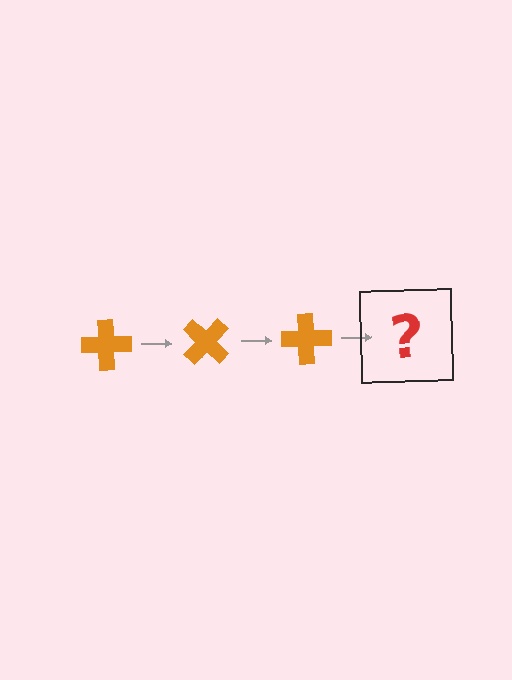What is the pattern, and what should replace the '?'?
The pattern is that the cross rotates 45 degrees each step. The '?' should be an orange cross rotated 135 degrees.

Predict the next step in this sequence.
The next step is an orange cross rotated 135 degrees.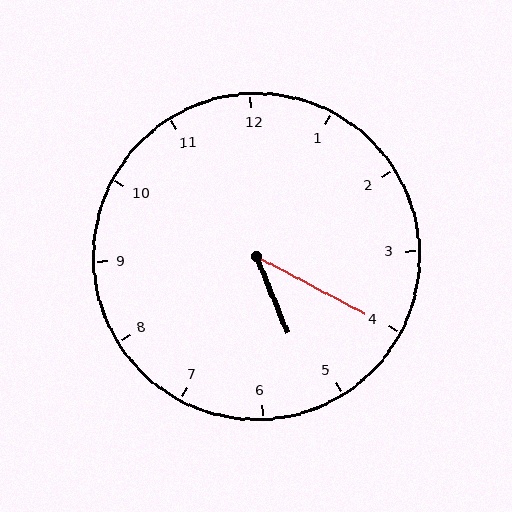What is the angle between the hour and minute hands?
Approximately 40 degrees.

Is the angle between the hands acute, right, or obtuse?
It is acute.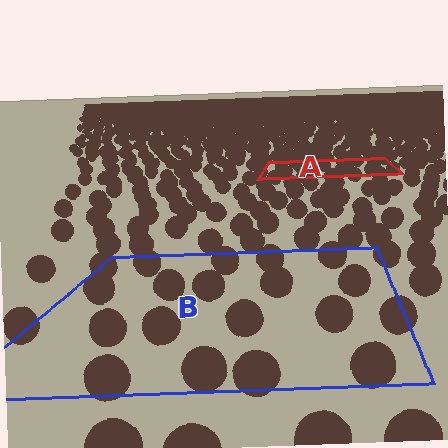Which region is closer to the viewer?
Region B is closer. The texture elements there are larger and more spread out.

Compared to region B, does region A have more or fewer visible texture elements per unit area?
Region A has more texture elements per unit area — they are packed more densely because it is farther away.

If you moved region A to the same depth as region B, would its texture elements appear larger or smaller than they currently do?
They would appear larger. At a closer depth, the same texture elements are projected at a bigger on-screen size.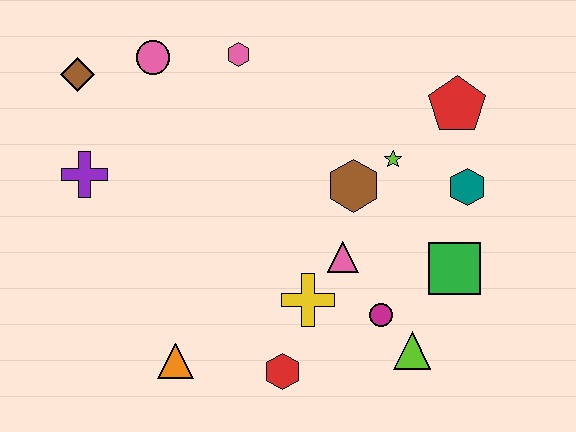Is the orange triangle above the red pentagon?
No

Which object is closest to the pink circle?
The brown diamond is closest to the pink circle.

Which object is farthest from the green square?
The brown diamond is farthest from the green square.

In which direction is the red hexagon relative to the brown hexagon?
The red hexagon is below the brown hexagon.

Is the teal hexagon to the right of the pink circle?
Yes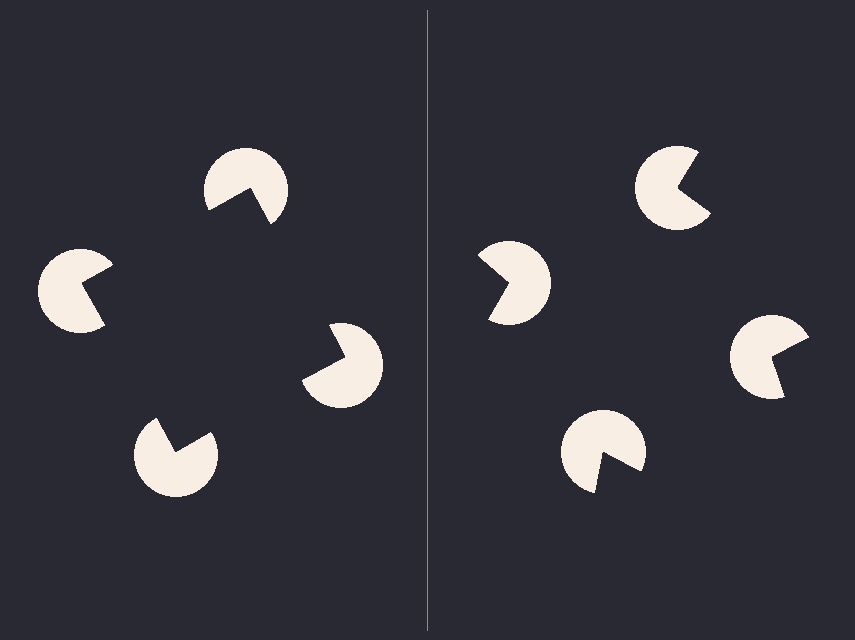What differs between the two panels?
The pac-man discs are positioned identically on both sides; only the wedge orientations differ. On the left they align to a square; on the right they are misaligned.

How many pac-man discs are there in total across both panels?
8 — 4 on each side.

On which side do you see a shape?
An illusory square appears on the left side. On the right side the wedge cuts are rotated, so no coherent shape forms.